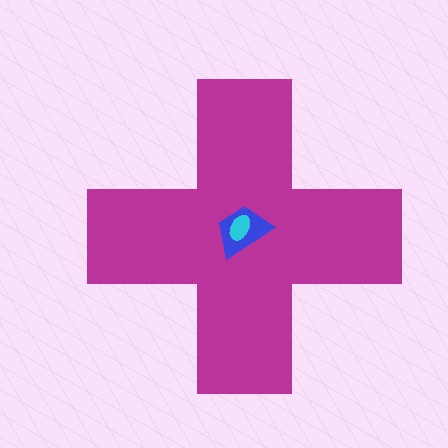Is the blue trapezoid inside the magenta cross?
Yes.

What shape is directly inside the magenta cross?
The blue trapezoid.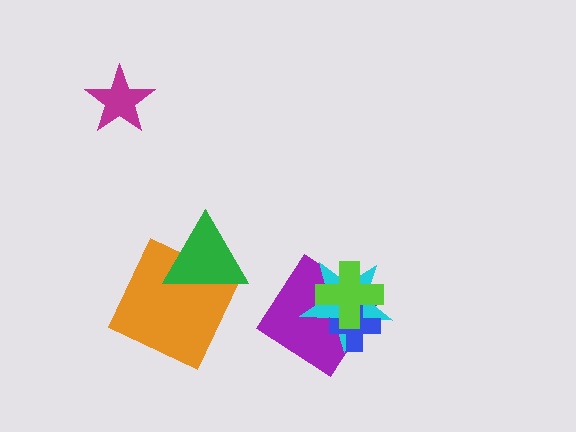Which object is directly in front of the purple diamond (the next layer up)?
The cyan star is directly in front of the purple diamond.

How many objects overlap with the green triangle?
1 object overlaps with the green triangle.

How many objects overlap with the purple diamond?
3 objects overlap with the purple diamond.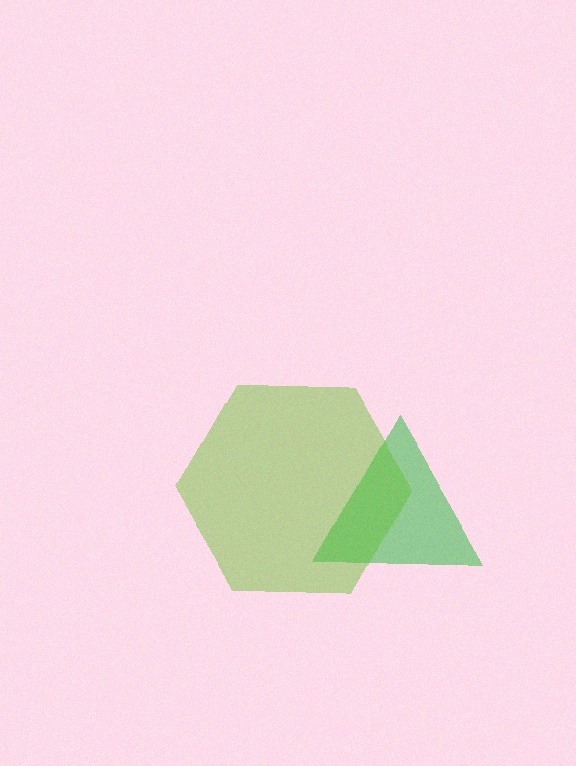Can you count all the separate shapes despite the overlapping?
Yes, there are 2 separate shapes.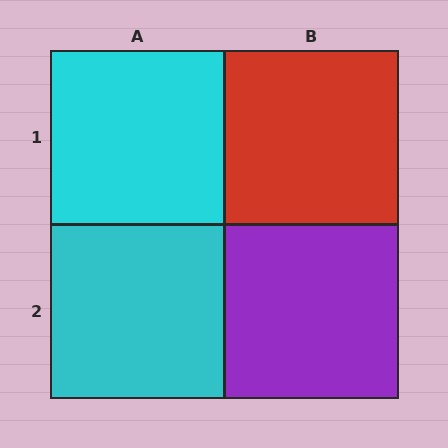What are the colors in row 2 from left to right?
Cyan, purple.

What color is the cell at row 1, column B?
Red.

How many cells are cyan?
2 cells are cyan.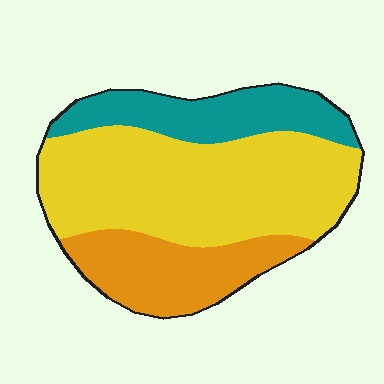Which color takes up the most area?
Yellow, at roughly 55%.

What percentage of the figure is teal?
Teal covers about 20% of the figure.